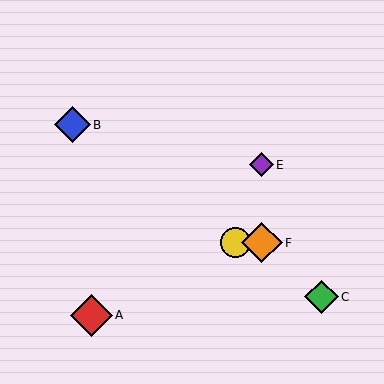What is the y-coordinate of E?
Object E is at y≈165.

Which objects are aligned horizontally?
Objects D, F are aligned horizontally.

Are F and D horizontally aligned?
Yes, both are at y≈243.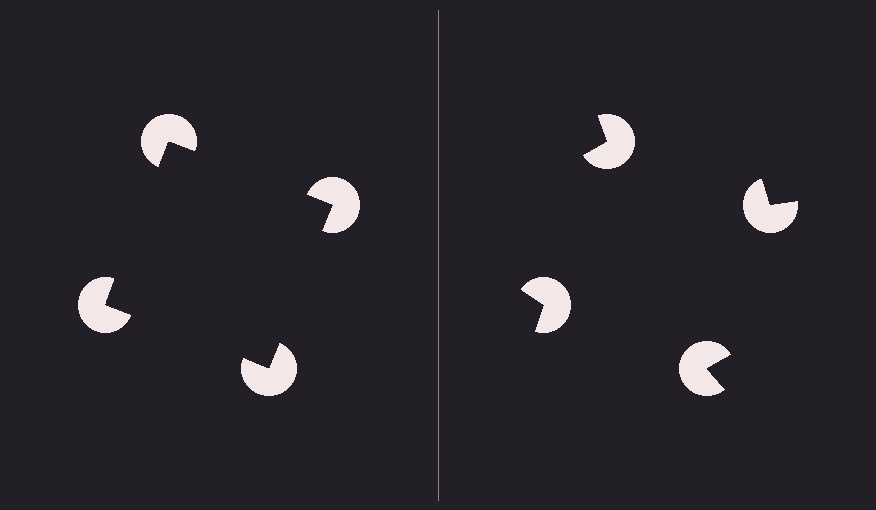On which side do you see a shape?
An illusory square appears on the left side. On the right side the wedge cuts are rotated, so no coherent shape forms.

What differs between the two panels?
The pac-man discs are positioned identically on both sides; only the wedge orientations differ. On the left they align to a square; on the right they are misaligned.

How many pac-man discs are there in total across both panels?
8 — 4 on each side.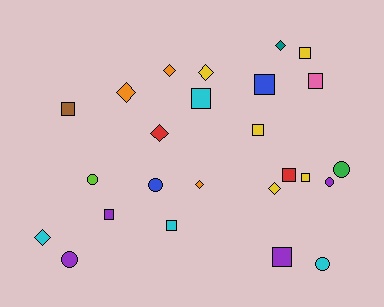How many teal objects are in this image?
There is 1 teal object.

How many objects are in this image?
There are 25 objects.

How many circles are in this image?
There are 6 circles.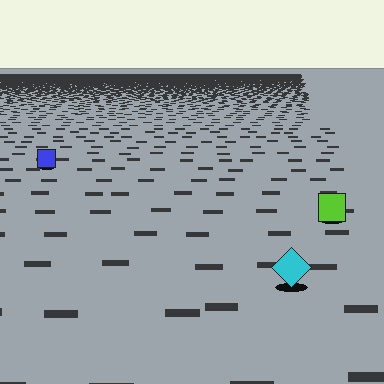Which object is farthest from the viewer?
The blue square is farthest from the viewer. It appears smaller and the ground texture around it is denser.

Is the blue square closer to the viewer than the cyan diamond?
No. The cyan diamond is closer — you can tell from the texture gradient: the ground texture is coarser near it.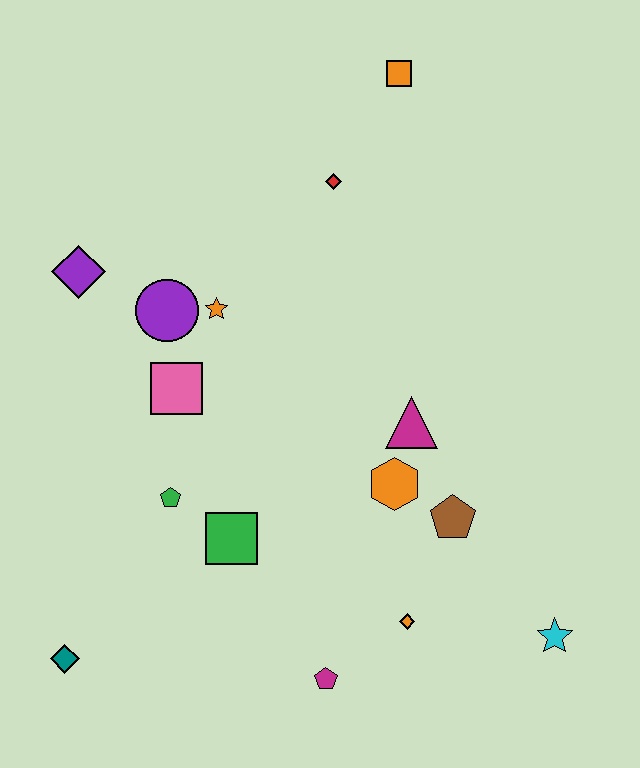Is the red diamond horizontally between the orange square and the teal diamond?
Yes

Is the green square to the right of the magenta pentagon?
No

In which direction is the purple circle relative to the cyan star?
The purple circle is to the left of the cyan star.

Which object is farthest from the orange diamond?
The orange square is farthest from the orange diamond.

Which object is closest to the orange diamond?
The magenta pentagon is closest to the orange diamond.